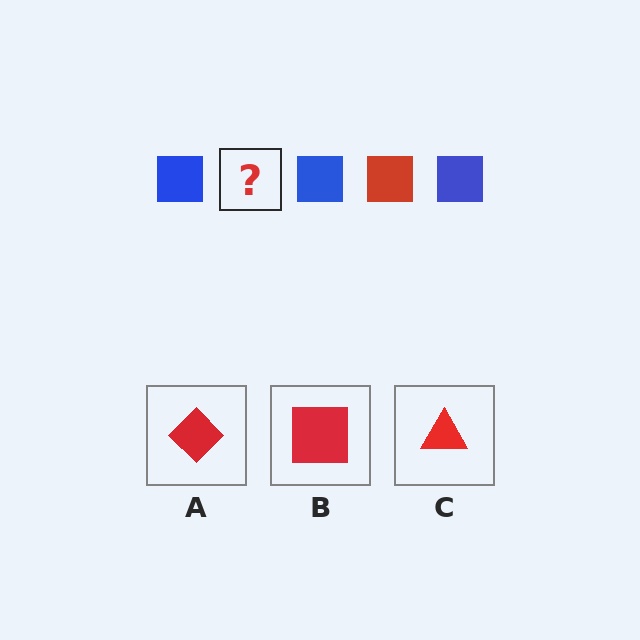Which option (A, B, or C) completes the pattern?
B.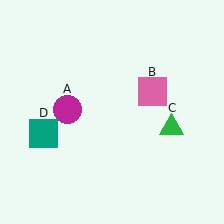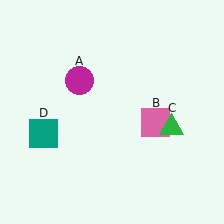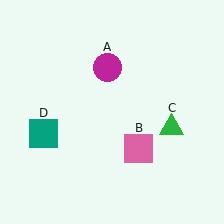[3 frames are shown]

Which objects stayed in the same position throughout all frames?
Green triangle (object C) and teal square (object D) remained stationary.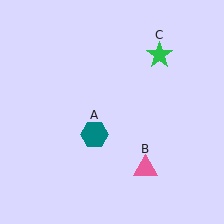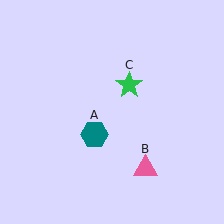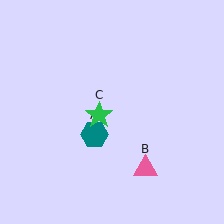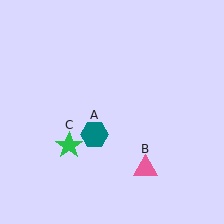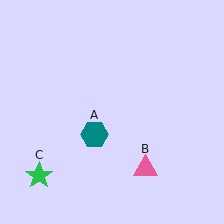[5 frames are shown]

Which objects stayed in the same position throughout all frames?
Teal hexagon (object A) and pink triangle (object B) remained stationary.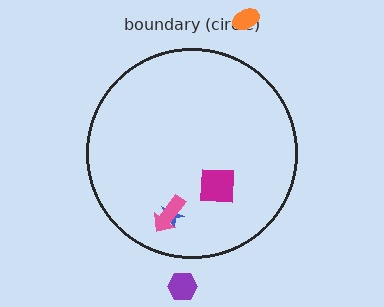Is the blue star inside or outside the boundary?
Inside.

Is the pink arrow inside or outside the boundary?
Inside.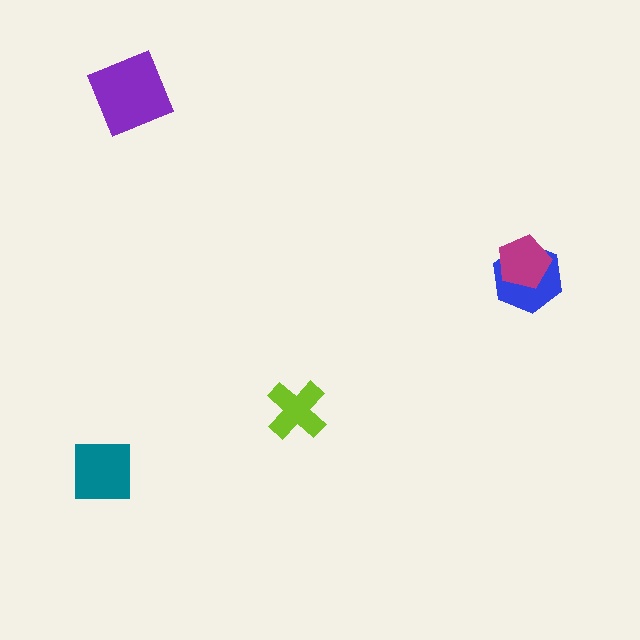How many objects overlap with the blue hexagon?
1 object overlaps with the blue hexagon.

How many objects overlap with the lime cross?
0 objects overlap with the lime cross.